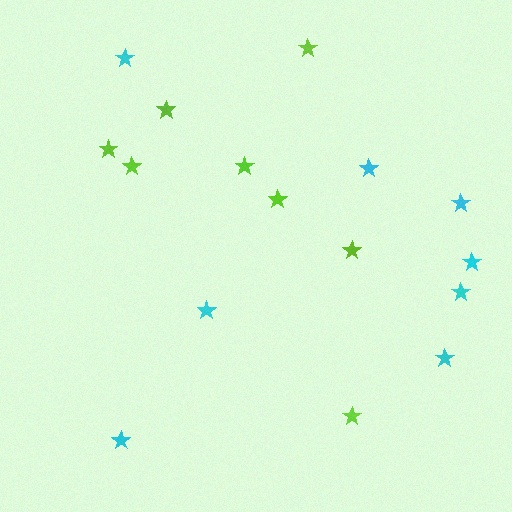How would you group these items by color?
There are 2 groups: one group of cyan stars (8) and one group of lime stars (8).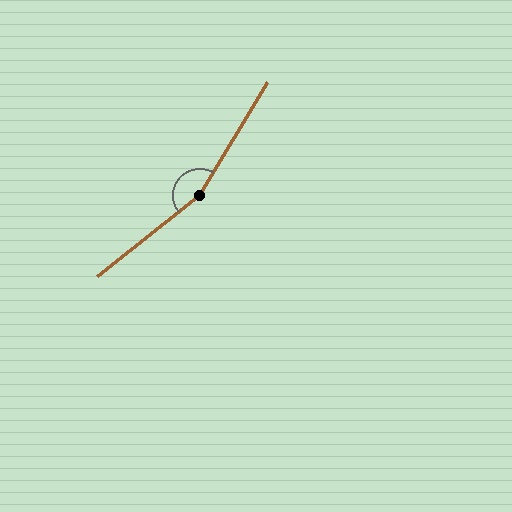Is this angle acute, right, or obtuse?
It is obtuse.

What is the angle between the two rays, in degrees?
Approximately 159 degrees.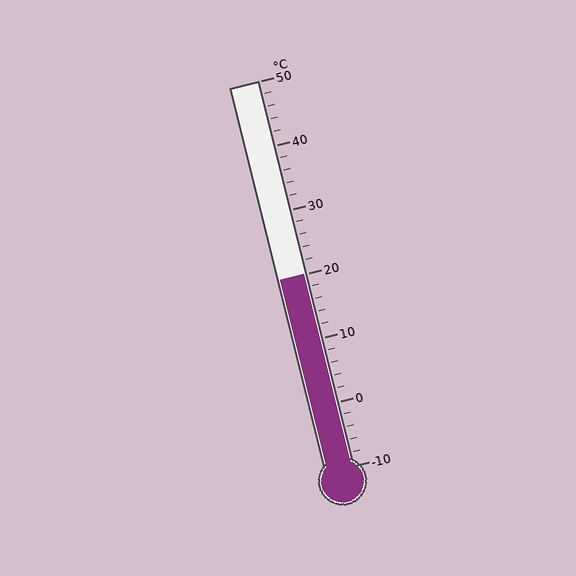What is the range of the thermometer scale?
The thermometer scale ranges from -10°C to 50°C.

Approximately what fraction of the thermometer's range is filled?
The thermometer is filled to approximately 50% of its range.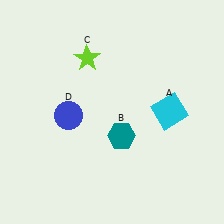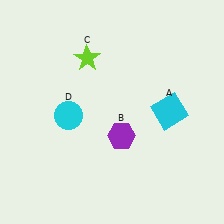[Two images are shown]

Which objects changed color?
B changed from teal to purple. D changed from blue to cyan.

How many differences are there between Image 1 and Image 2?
There are 2 differences between the two images.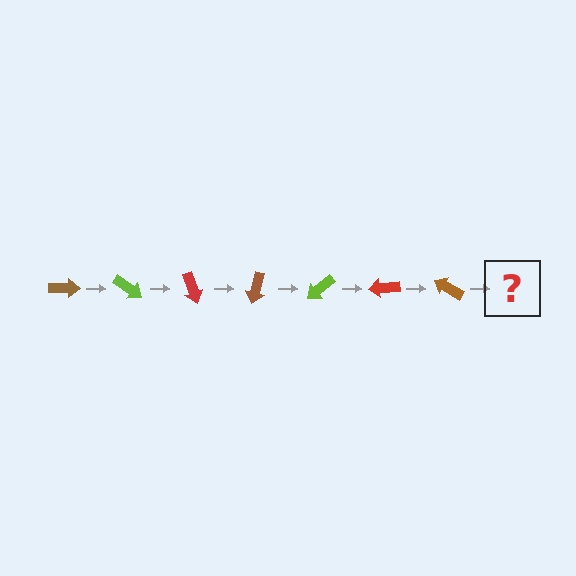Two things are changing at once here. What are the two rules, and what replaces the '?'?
The two rules are that it rotates 35 degrees each step and the color cycles through brown, lime, and red. The '?' should be a lime arrow, rotated 245 degrees from the start.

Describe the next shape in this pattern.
It should be a lime arrow, rotated 245 degrees from the start.